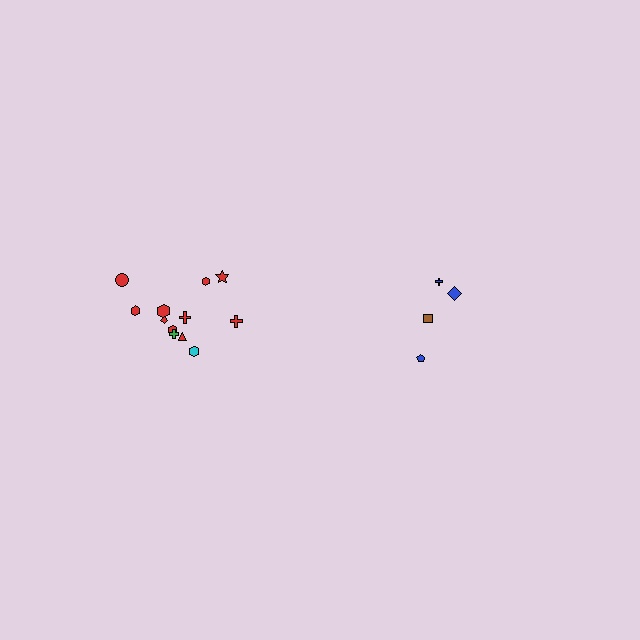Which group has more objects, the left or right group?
The left group.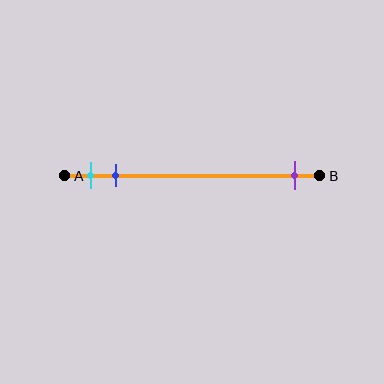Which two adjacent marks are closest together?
The cyan and blue marks are the closest adjacent pair.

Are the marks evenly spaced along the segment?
No, the marks are not evenly spaced.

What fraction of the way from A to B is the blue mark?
The blue mark is approximately 20% (0.2) of the way from A to B.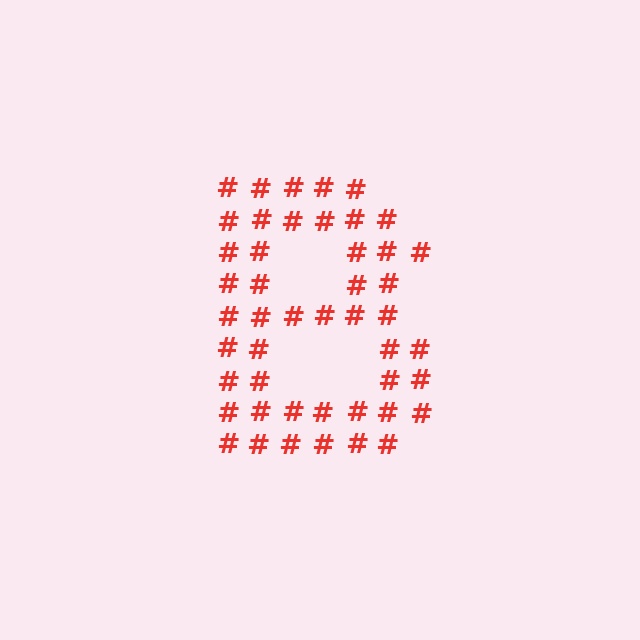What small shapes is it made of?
It is made of small hash symbols.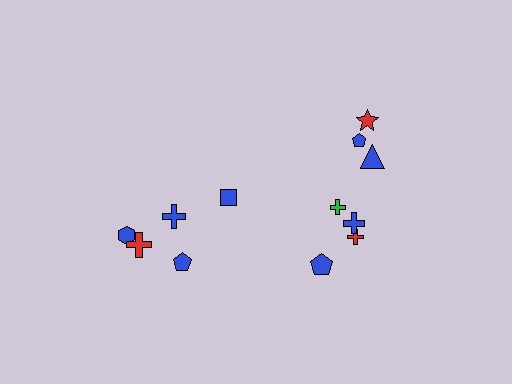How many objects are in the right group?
There are 7 objects.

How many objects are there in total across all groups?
There are 12 objects.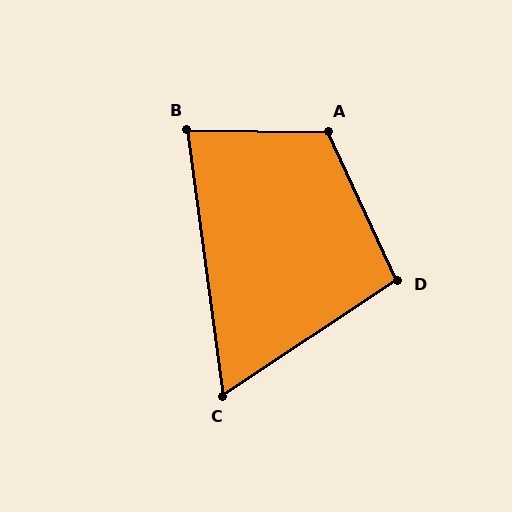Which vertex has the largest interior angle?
A, at approximately 116 degrees.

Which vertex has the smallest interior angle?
C, at approximately 64 degrees.